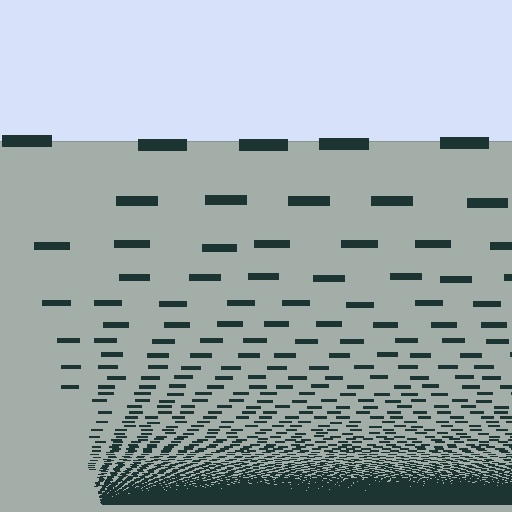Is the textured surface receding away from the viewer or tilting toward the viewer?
The surface appears to tilt toward the viewer. Texture elements get larger and sparser toward the top.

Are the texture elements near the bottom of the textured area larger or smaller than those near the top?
Smaller. The gradient is inverted — elements near the bottom are smaller and denser.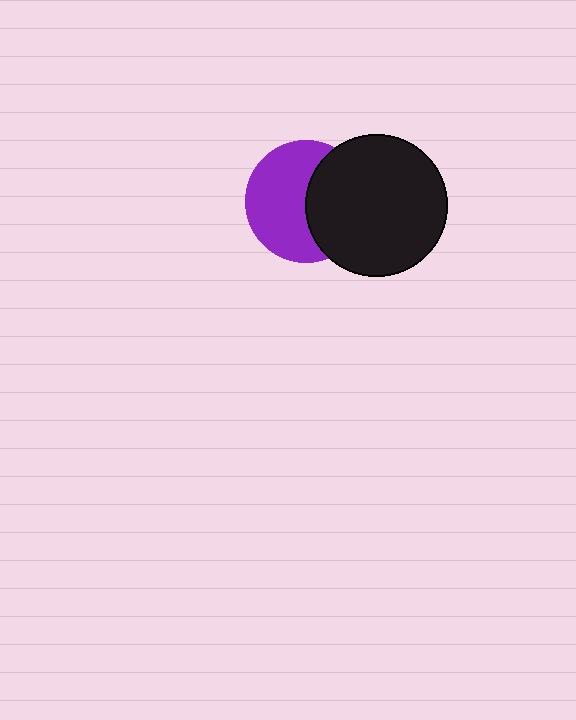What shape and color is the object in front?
The object in front is a black circle.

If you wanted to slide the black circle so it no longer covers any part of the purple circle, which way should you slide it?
Slide it right — that is the most direct way to separate the two shapes.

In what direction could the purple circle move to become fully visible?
The purple circle could move left. That would shift it out from behind the black circle entirely.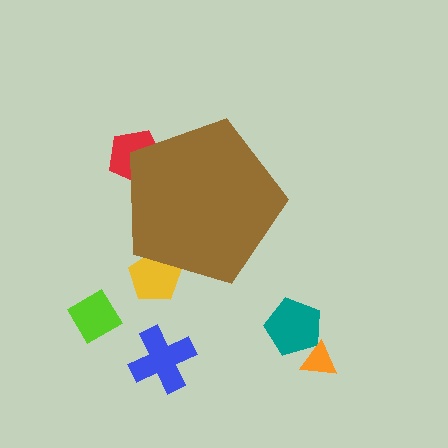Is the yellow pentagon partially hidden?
Yes, the yellow pentagon is partially hidden behind the brown pentagon.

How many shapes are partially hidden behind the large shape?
2 shapes are partially hidden.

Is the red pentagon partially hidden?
Yes, the red pentagon is partially hidden behind the brown pentagon.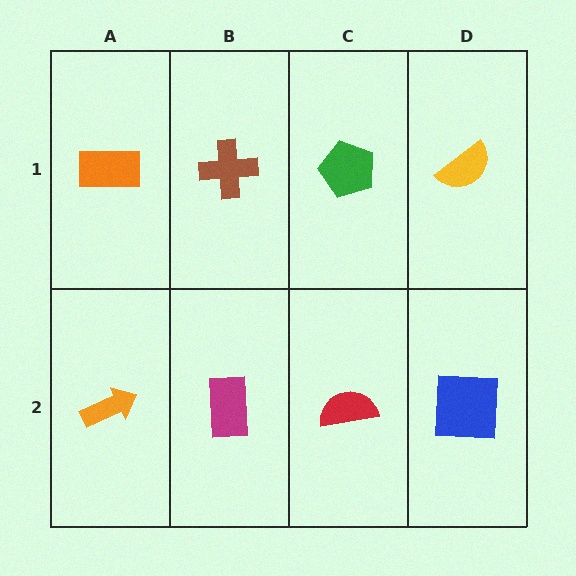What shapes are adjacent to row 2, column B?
A brown cross (row 1, column B), an orange arrow (row 2, column A), a red semicircle (row 2, column C).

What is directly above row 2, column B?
A brown cross.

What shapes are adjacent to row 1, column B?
A magenta rectangle (row 2, column B), an orange rectangle (row 1, column A), a green pentagon (row 1, column C).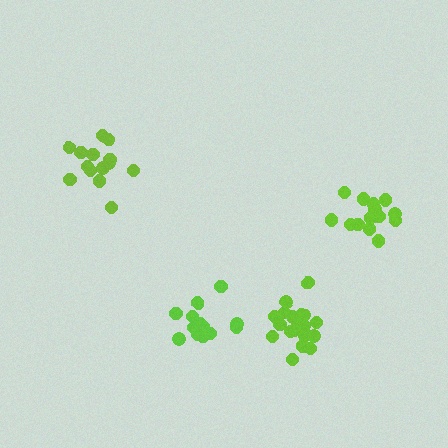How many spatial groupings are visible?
There are 4 spatial groupings.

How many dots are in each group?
Group 1: 15 dots, Group 2: 14 dots, Group 3: 20 dots, Group 4: 15 dots (64 total).